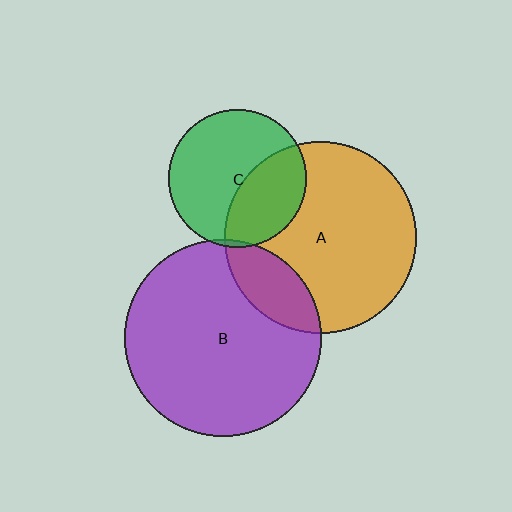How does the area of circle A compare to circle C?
Approximately 1.9 times.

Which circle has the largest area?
Circle B (purple).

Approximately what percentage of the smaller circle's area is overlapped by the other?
Approximately 35%.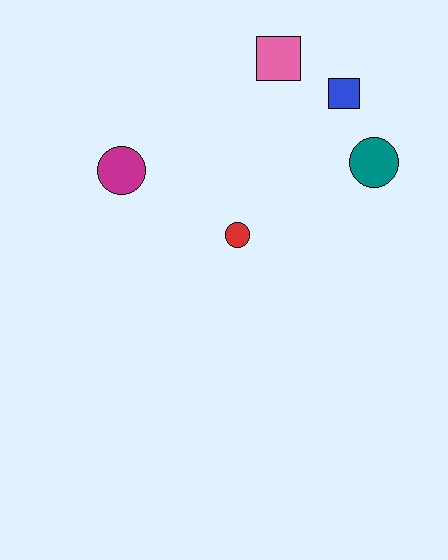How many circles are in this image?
There are 3 circles.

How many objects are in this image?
There are 5 objects.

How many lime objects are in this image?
There are no lime objects.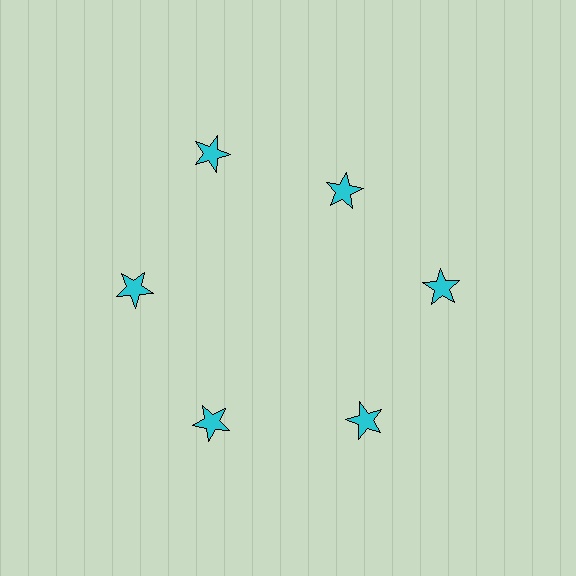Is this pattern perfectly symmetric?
No. The 6 cyan stars are arranged in a ring, but one element near the 1 o'clock position is pulled inward toward the center, breaking the 6-fold rotational symmetry.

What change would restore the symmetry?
The symmetry would be restored by moving it outward, back onto the ring so that all 6 stars sit at equal angles and equal distance from the center.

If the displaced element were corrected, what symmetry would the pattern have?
It would have 6-fold rotational symmetry — the pattern would map onto itself every 60 degrees.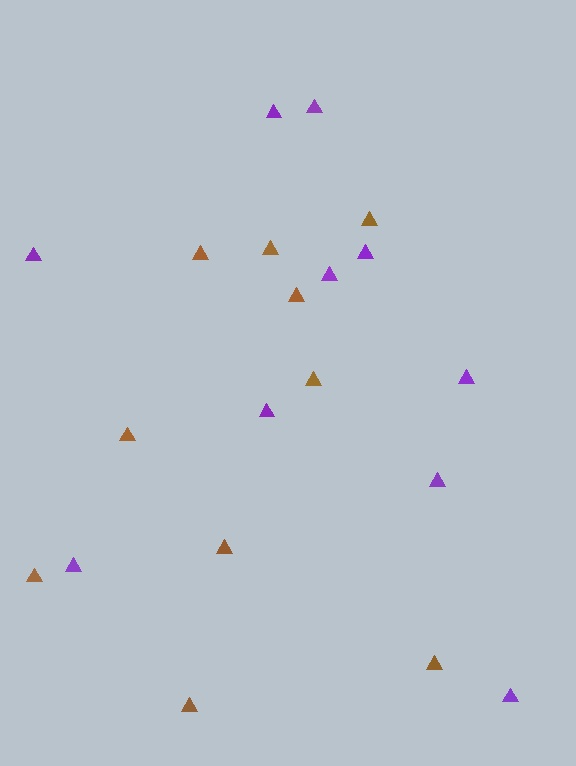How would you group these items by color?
There are 2 groups: one group of purple triangles (10) and one group of brown triangles (10).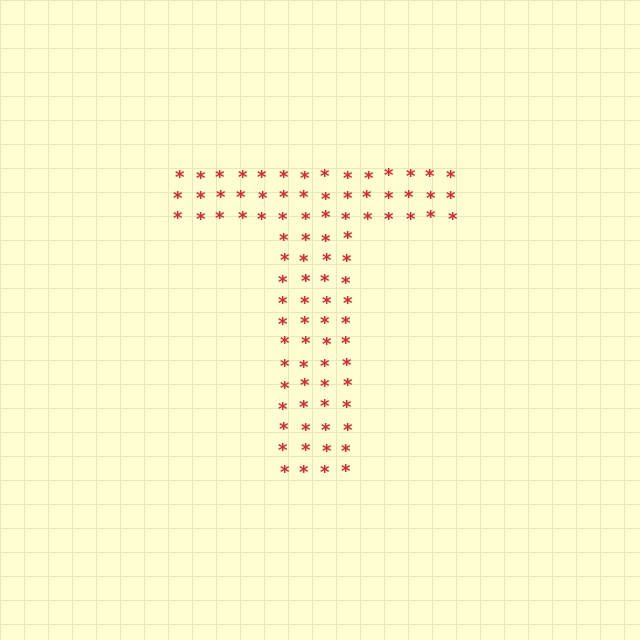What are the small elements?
The small elements are asterisks.